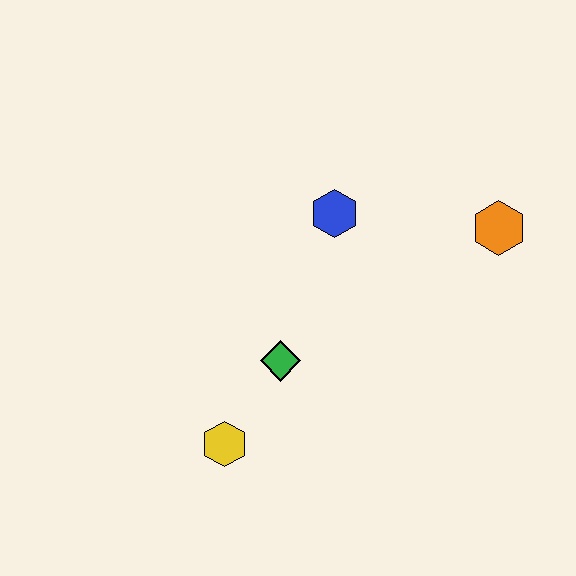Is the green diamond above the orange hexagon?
No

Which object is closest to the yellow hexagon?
The green diamond is closest to the yellow hexagon.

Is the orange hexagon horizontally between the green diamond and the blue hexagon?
No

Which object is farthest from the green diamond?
The orange hexagon is farthest from the green diamond.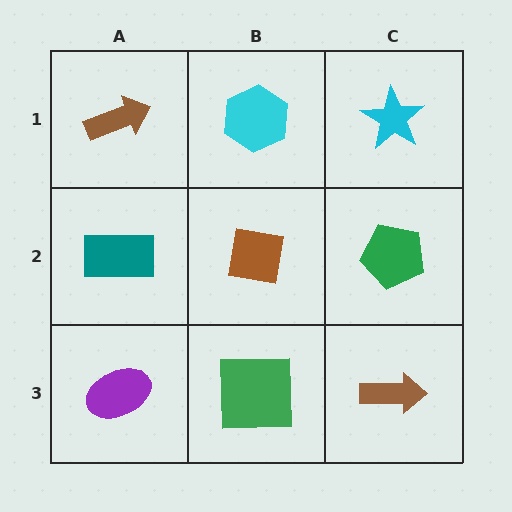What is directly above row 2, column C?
A cyan star.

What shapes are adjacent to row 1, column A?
A teal rectangle (row 2, column A), a cyan hexagon (row 1, column B).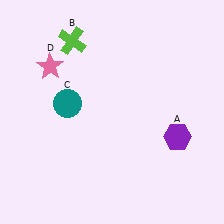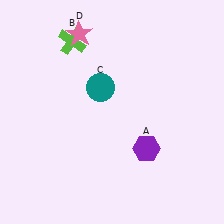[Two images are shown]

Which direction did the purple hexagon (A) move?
The purple hexagon (A) moved left.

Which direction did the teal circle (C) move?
The teal circle (C) moved right.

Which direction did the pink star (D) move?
The pink star (D) moved up.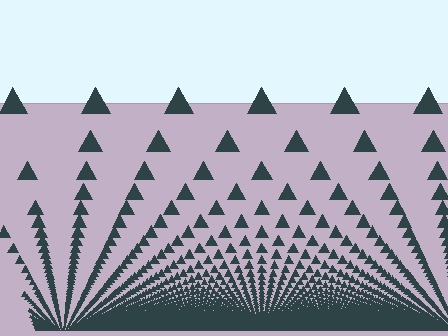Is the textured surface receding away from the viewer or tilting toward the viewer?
The surface appears to tilt toward the viewer. Texture elements get larger and sparser toward the top.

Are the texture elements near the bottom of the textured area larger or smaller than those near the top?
Smaller. The gradient is inverted — elements near the bottom are smaller and denser.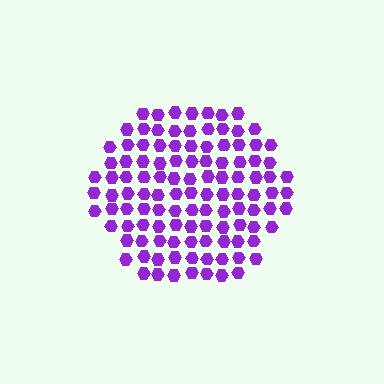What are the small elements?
The small elements are hexagons.